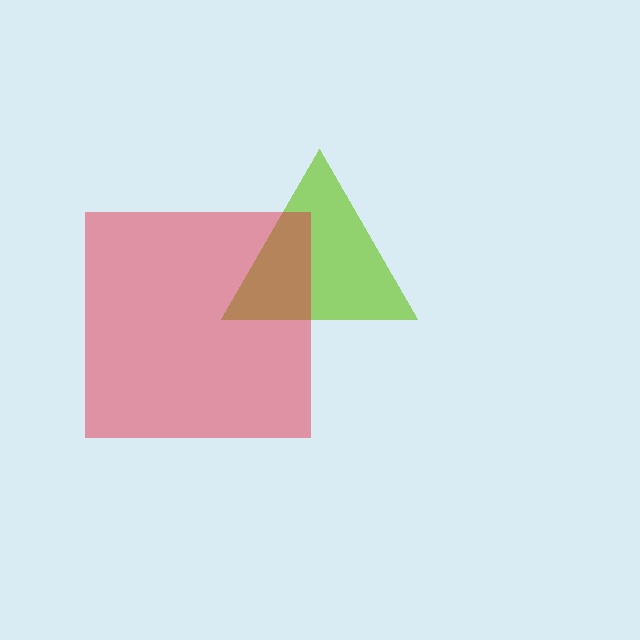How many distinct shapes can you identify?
There are 2 distinct shapes: a lime triangle, a red square.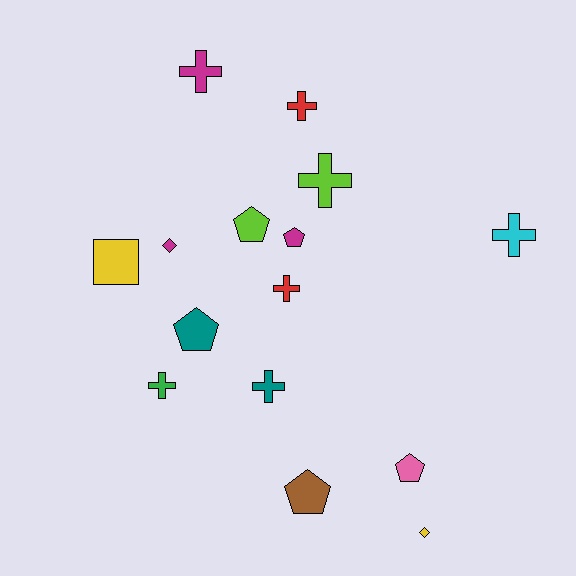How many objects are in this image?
There are 15 objects.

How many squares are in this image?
There is 1 square.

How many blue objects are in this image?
There are no blue objects.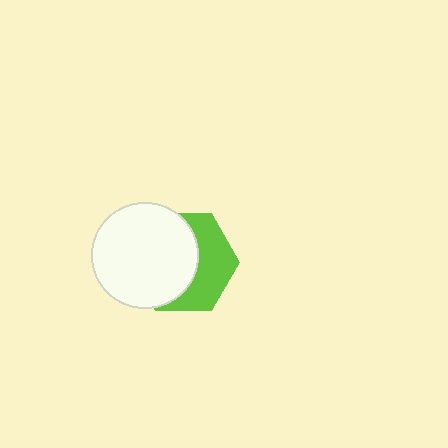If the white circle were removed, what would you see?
You would see the complete lime hexagon.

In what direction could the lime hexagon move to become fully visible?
The lime hexagon could move right. That would shift it out from behind the white circle entirely.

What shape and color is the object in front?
The object in front is a white circle.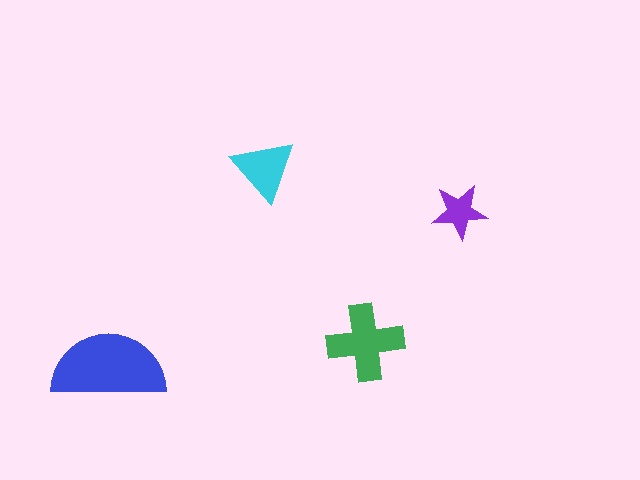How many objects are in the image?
There are 4 objects in the image.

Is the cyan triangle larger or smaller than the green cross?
Smaller.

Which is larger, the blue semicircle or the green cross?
The blue semicircle.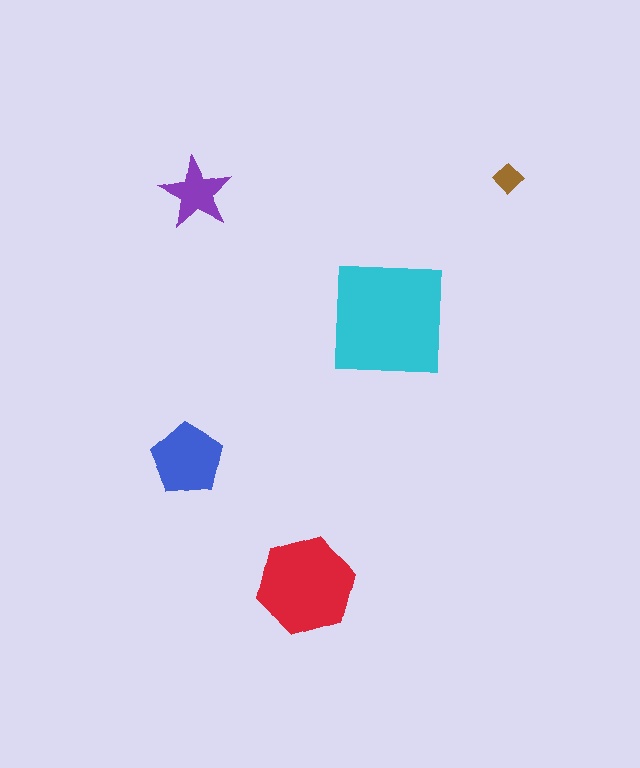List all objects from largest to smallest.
The cyan square, the red hexagon, the blue pentagon, the purple star, the brown diamond.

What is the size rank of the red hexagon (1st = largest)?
2nd.